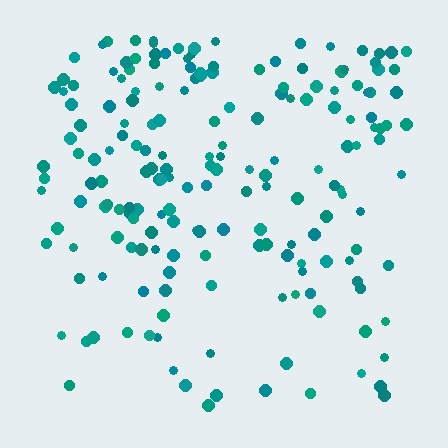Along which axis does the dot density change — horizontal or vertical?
Vertical.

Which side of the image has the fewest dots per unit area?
The bottom.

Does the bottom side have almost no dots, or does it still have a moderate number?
Still a moderate number, just noticeably fewer than the top.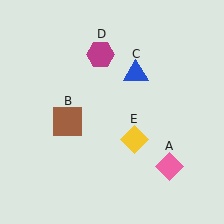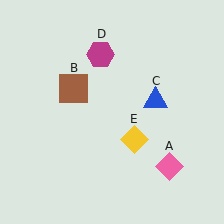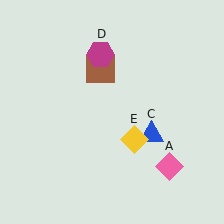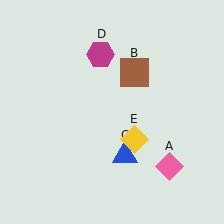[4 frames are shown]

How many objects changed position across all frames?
2 objects changed position: brown square (object B), blue triangle (object C).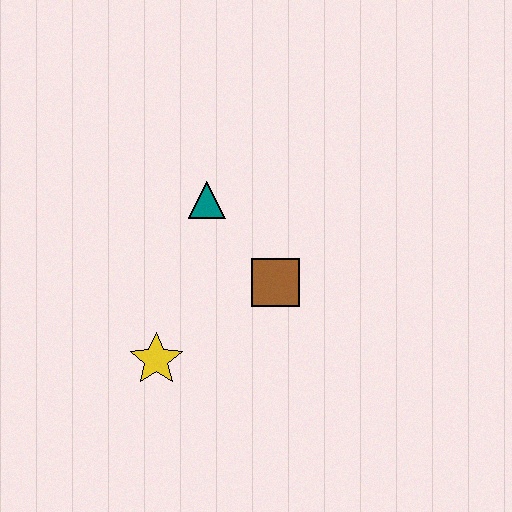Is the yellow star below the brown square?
Yes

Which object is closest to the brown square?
The teal triangle is closest to the brown square.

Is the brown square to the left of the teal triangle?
No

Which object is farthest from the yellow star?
The teal triangle is farthest from the yellow star.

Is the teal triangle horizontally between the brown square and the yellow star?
Yes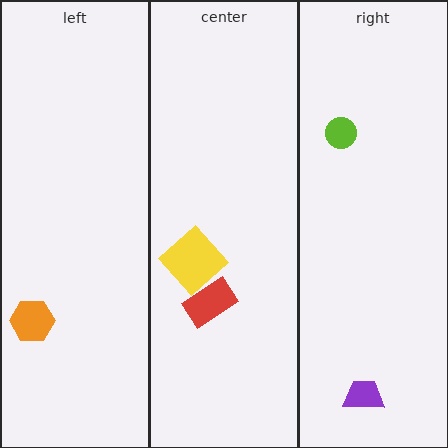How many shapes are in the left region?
1.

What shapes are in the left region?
The orange hexagon.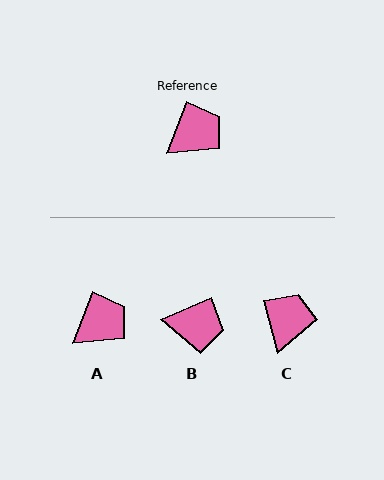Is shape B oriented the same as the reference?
No, it is off by about 45 degrees.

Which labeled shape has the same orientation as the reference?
A.